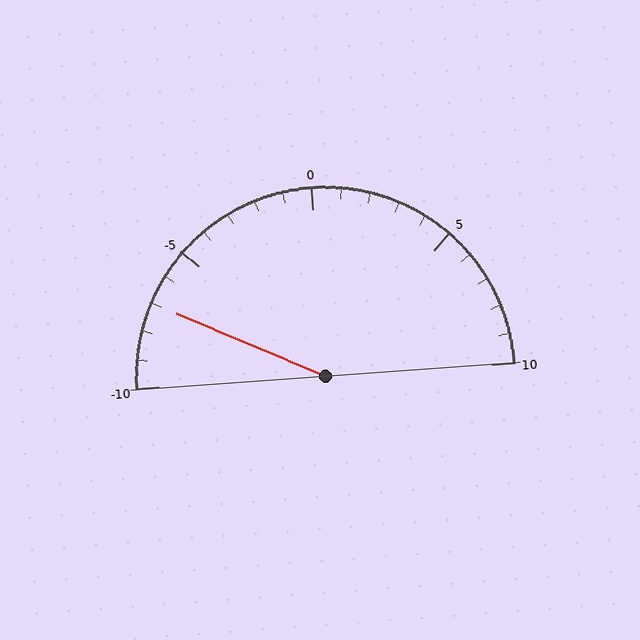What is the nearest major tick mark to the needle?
The nearest major tick mark is -5.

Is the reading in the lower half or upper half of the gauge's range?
The reading is in the lower half of the range (-10 to 10).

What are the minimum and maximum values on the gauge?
The gauge ranges from -10 to 10.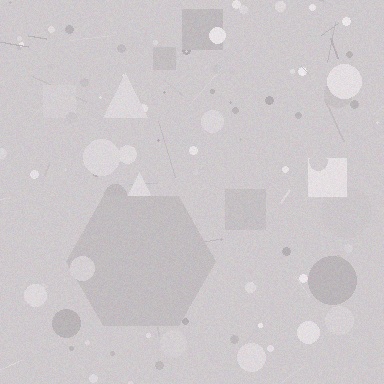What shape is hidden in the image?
A hexagon is hidden in the image.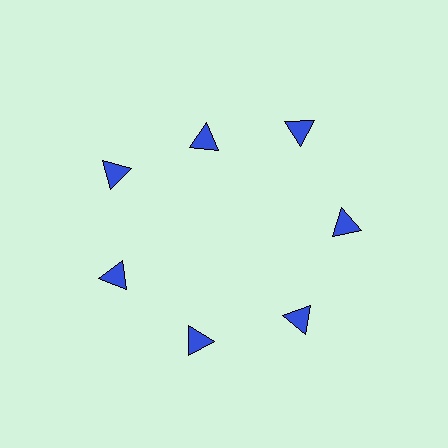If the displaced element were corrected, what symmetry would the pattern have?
It would have 7-fold rotational symmetry — the pattern would map onto itself every 51 degrees.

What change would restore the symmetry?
The symmetry would be restored by moving it outward, back onto the ring so that all 7 triangles sit at equal angles and equal distance from the center.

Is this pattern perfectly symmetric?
No. The 7 blue triangles are arranged in a ring, but one element near the 12 o'clock position is pulled inward toward the center, breaking the 7-fold rotational symmetry.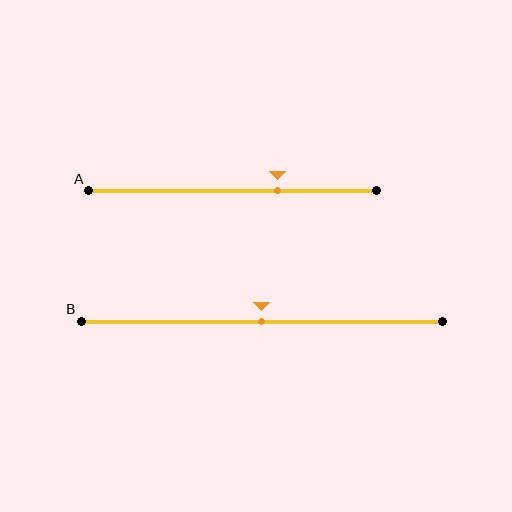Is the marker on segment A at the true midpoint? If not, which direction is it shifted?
No, the marker on segment A is shifted to the right by about 16% of the segment length.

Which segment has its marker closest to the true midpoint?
Segment B has its marker closest to the true midpoint.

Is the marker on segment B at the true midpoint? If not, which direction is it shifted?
Yes, the marker on segment B is at the true midpoint.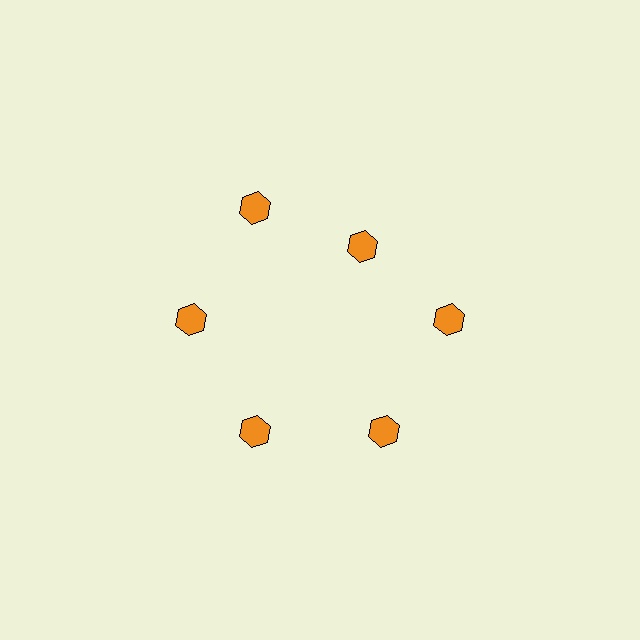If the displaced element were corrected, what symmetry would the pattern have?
It would have 6-fold rotational symmetry — the pattern would map onto itself every 60 degrees.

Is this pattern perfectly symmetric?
No. The 6 orange hexagons are arranged in a ring, but one element near the 1 o'clock position is pulled inward toward the center, breaking the 6-fold rotational symmetry.